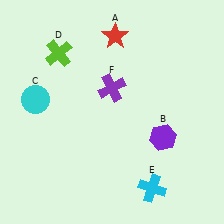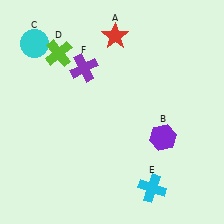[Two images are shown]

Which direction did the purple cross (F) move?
The purple cross (F) moved left.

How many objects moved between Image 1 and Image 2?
2 objects moved between the two images.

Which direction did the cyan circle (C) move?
The cyan circle (C) moved up.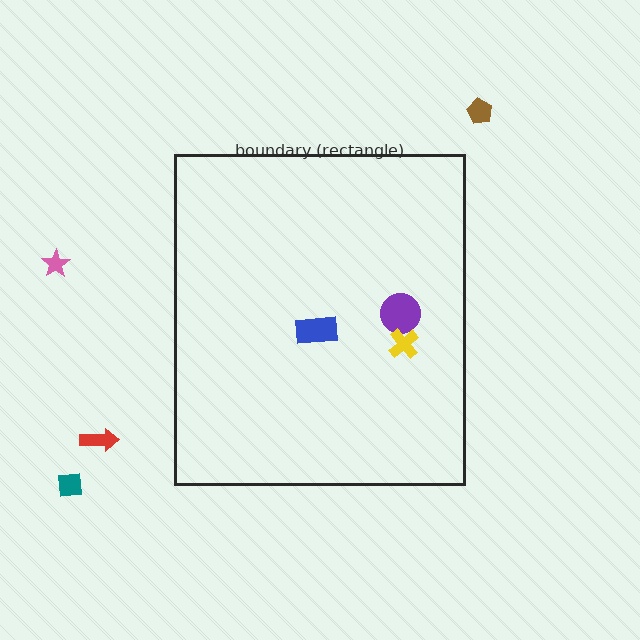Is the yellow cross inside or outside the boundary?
Inside.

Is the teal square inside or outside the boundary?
Outside.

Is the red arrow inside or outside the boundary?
Outside.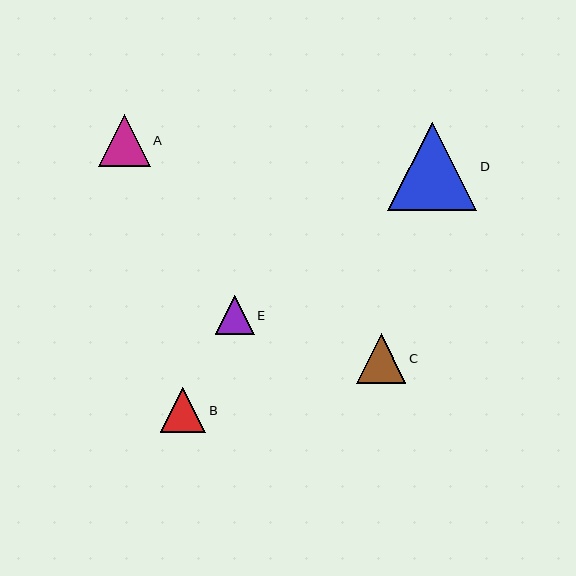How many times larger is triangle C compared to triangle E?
Triangle C is approximately 1.3 times the size of triangle E.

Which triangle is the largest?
Triangle D is the largest with a size of approximately 89 pixels.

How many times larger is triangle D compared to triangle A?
Triangle D is approximately 1.7 times the size of triangle A.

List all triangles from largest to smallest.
From largest to smallest: D, A, C, B, E.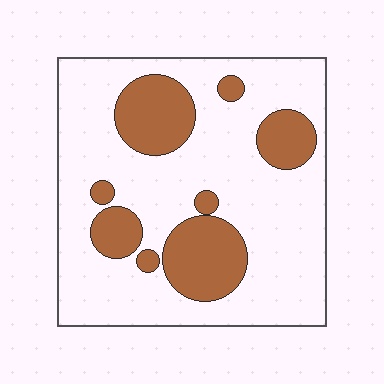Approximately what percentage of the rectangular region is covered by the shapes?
Approximately 25%.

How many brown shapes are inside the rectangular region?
8.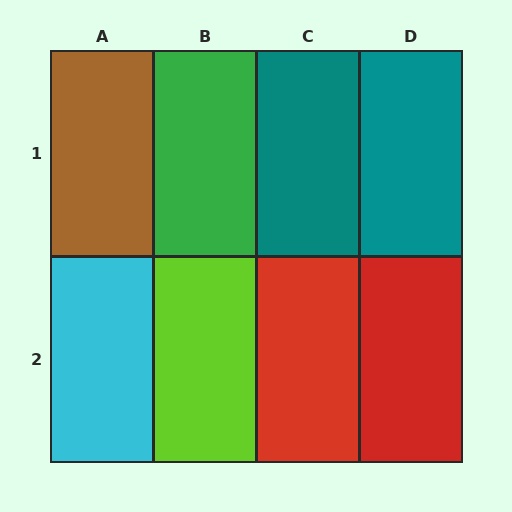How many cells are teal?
2 cells are teal.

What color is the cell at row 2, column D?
Red.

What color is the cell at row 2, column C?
Red.